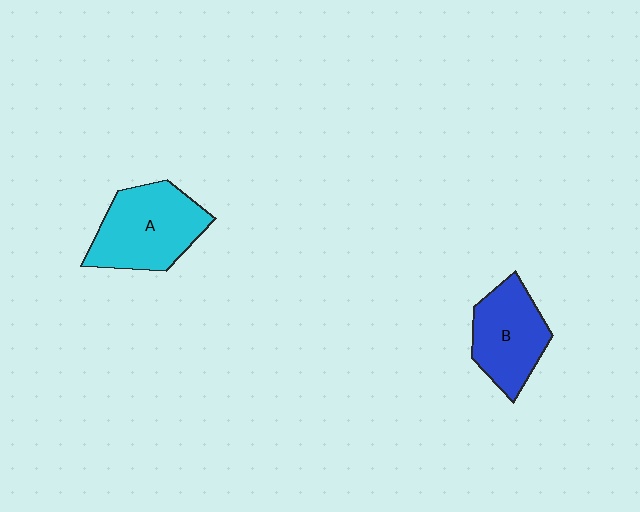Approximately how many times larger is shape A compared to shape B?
Approximately 1.2 times.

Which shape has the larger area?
Shape A (cyan).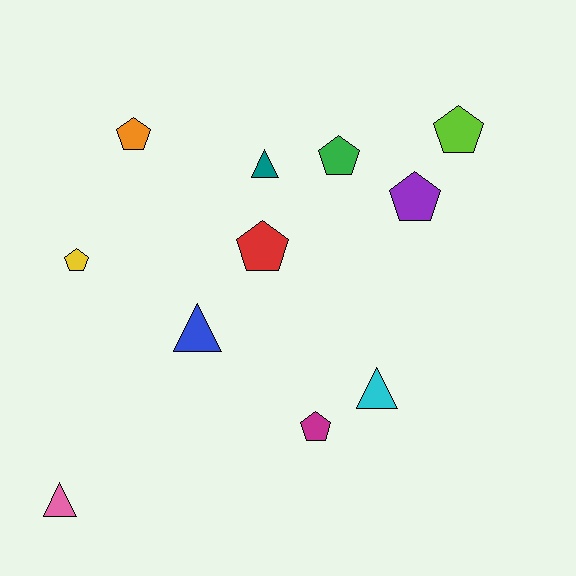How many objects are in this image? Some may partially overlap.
There are 11 objects.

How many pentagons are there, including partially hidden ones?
There are 7 pentagons.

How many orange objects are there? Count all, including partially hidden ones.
There is 1 orange object.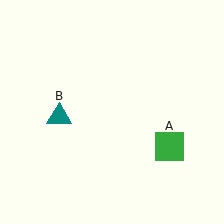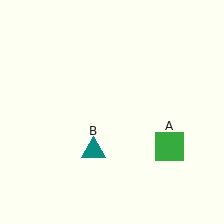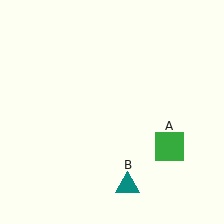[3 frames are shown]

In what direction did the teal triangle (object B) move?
The teal triangle (object B) moved down and to the right.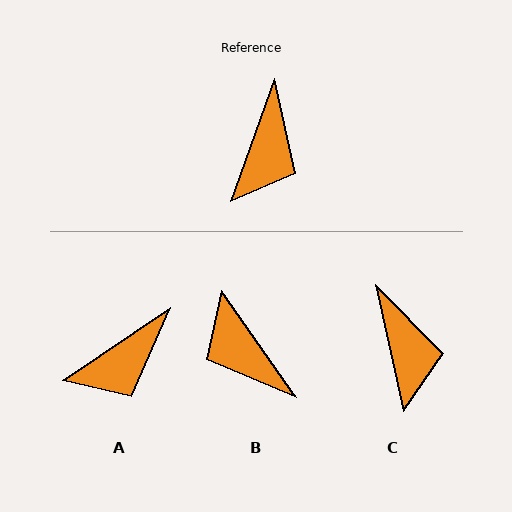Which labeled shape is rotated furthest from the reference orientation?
B, about 125 degrees away.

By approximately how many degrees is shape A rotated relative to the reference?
Approximately 36 degrees clockwise.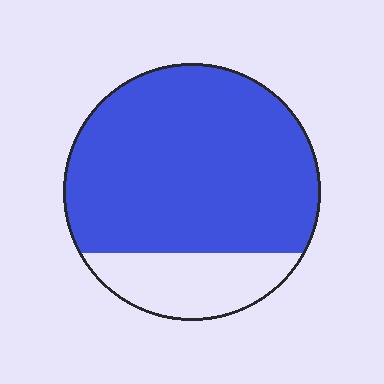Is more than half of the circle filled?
Yes.